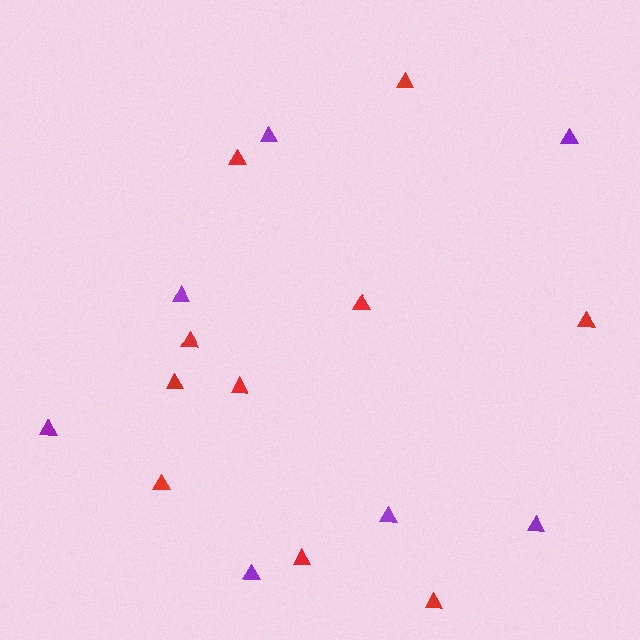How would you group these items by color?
There are 2 groups: one group of red triangles (10) and one group of purple triangles (7).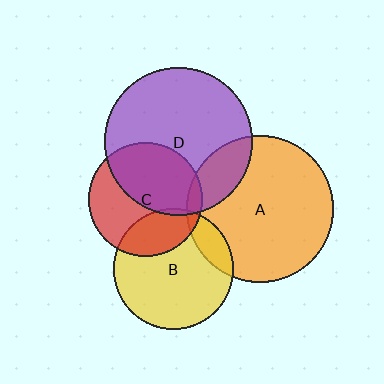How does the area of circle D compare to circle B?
Approximately 1.5 times.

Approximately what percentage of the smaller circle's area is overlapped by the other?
Approximately 25%.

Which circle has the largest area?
Circle D (purple).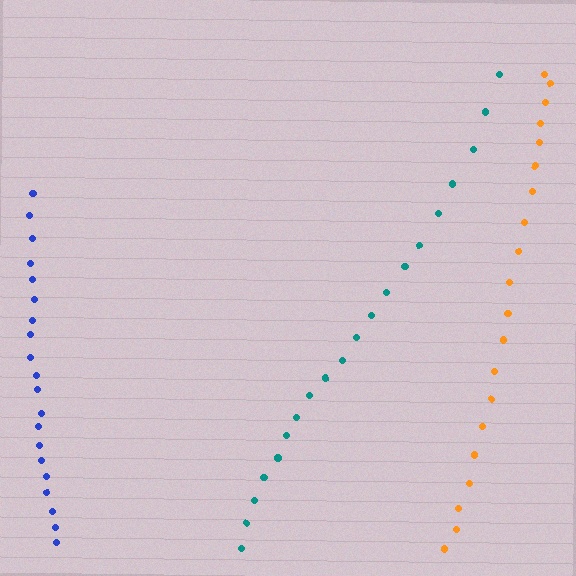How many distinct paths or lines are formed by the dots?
There are 3 distinct paths.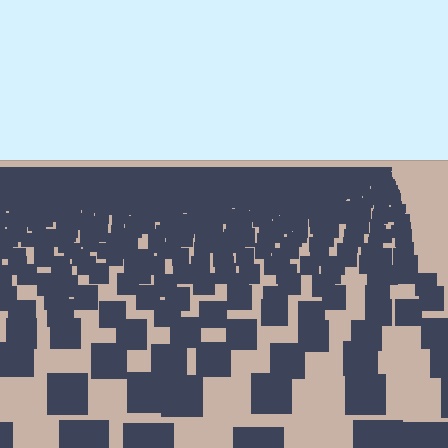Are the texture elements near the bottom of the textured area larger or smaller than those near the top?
Larger. Near the bottom, elements are closer to the viewer and appear at a bigger on-screen size.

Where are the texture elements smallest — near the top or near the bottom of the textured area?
Near the top.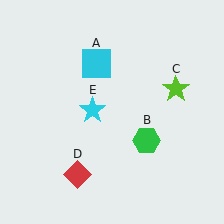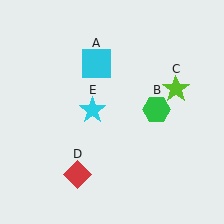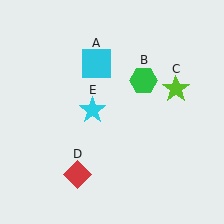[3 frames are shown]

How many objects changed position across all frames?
1 object changed position: green hexagon (object B).